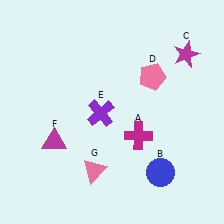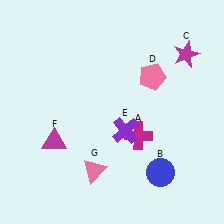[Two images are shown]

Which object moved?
The purple cross (E) moved right.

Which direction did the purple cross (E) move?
The purple cross (E) moved right.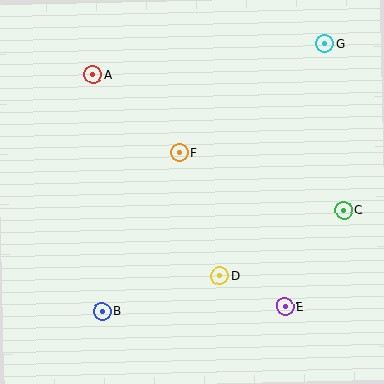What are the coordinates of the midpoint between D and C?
The midpoint between D and C is at (282, 243).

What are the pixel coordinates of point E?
Point E is at (285, 307).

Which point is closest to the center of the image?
Point F at (179, 153) is closest to the center.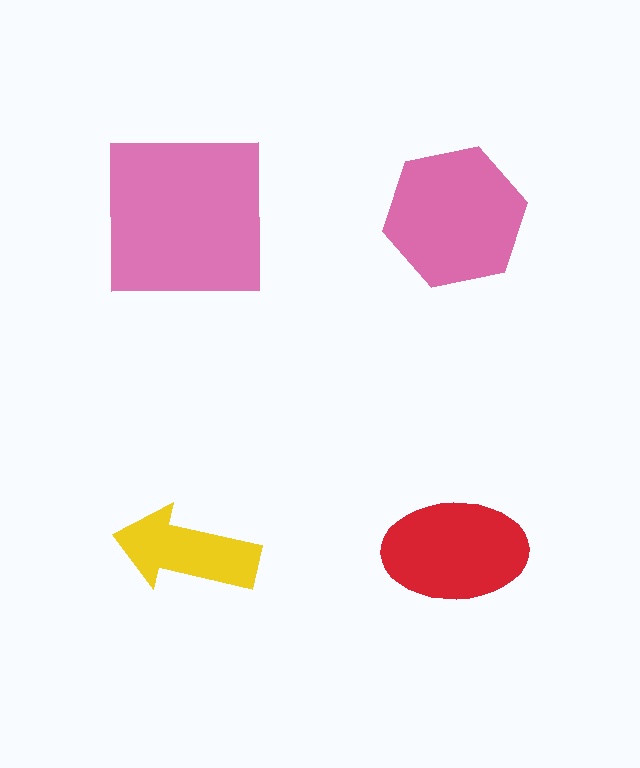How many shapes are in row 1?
2 shapes.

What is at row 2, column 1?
A yellow arrow.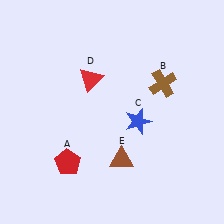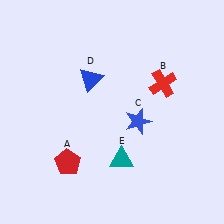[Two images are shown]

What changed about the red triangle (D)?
In Image 1, D is red. In Image 2, it changed to blue.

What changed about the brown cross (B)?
In Image 1, B is brown. In Image 2, it changed to red.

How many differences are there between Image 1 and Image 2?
There are 3 differences between the two images.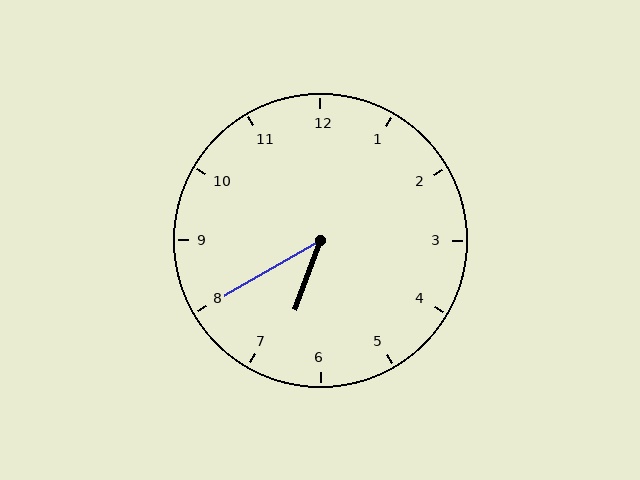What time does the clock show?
6:40.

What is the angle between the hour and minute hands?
Approximately 40 degrees.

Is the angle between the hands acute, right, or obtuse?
It is acute.